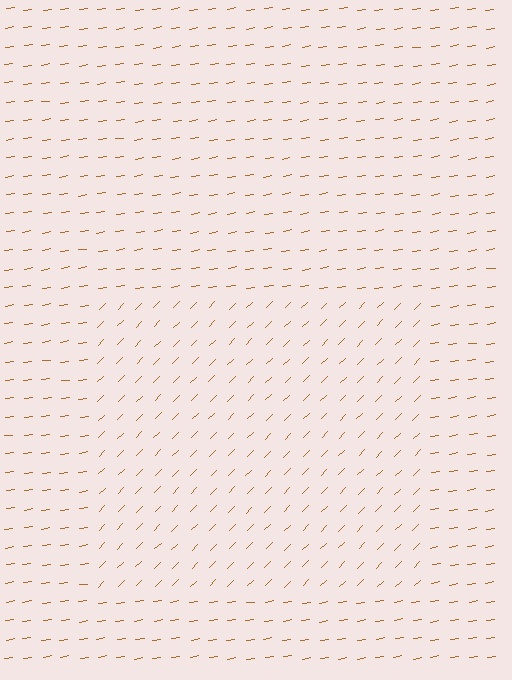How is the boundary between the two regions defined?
The boundary is defined purely by a change in line orientation (approximately 36 degrees difference). All lines are the same color and thickness.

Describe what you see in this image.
The image is filled with small brown line segments. A rectangle region in the image has lines oriented differently from the surrounding lines, creating a visible texture boundary.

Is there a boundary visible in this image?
Yes, there is a texture boundary formed by a change in line orientation.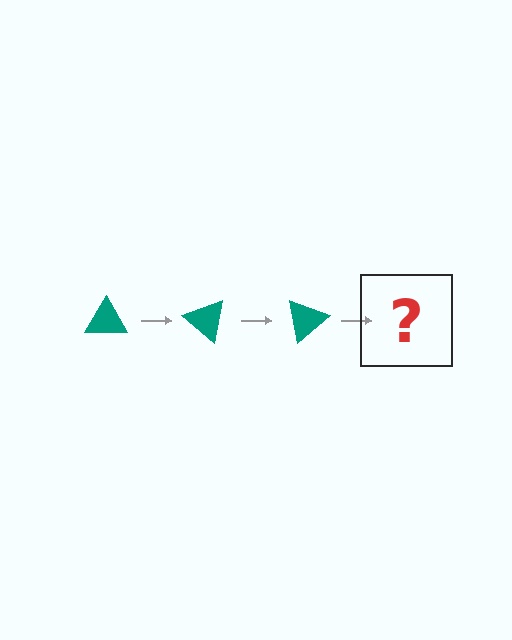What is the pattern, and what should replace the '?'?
The pattern is that the triangle rotates 40 degrees each step. The '?' should be a teal triangle rotated 120 degrees.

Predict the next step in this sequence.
The next step is a teal triangle rotated 120 degrees.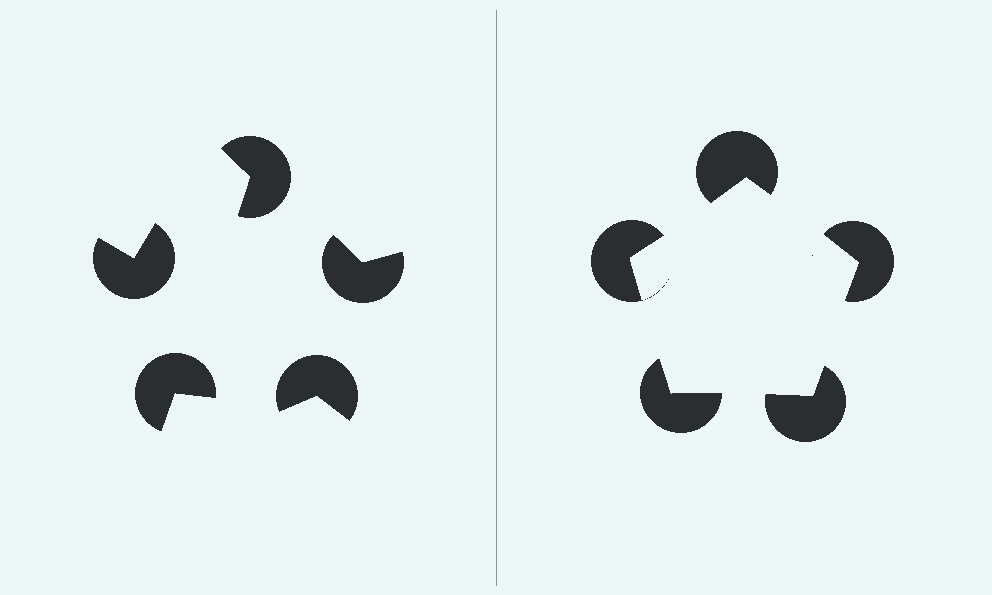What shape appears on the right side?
An illusory pentagon.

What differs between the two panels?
The pac-man discs are positioned identically on both sides; only the wedge orientations differ. On the right they align to a pentagon; on the left they are misaligned.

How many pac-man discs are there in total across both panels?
10 — 5 on each side.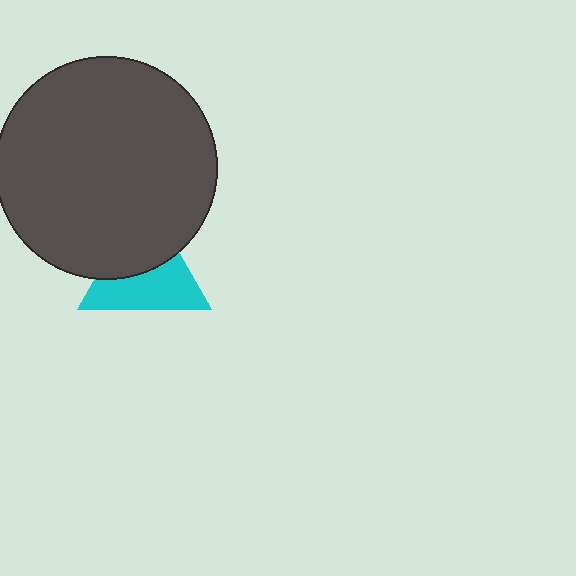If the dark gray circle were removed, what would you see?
You would see the complete cyan triangle.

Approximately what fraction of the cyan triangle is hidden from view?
Roughly 45% of the cyan triangle is hidden behind the dark gray circle.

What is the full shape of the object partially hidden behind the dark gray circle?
The partially hidden object is a cyan triangle.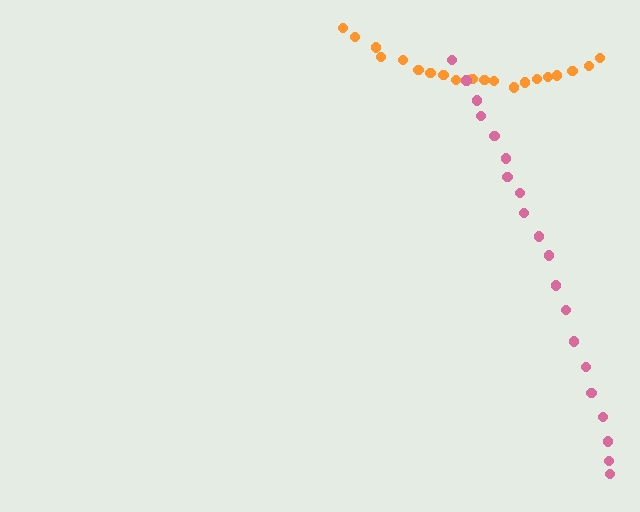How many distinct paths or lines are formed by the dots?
There are 2 distinct paths.